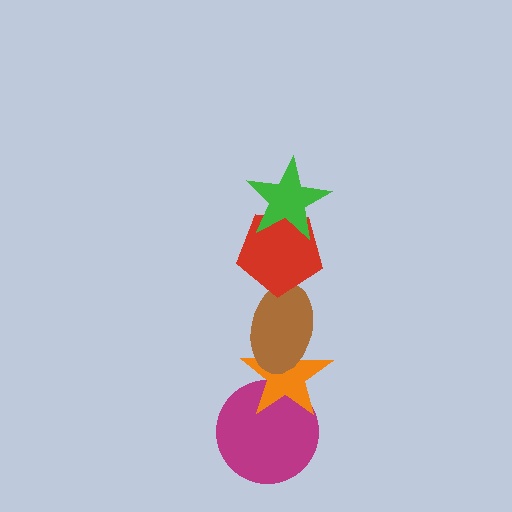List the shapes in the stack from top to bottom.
From top to bottom: the green star, the red pentagon, the brown ellipse, the orange star, the magenta circle.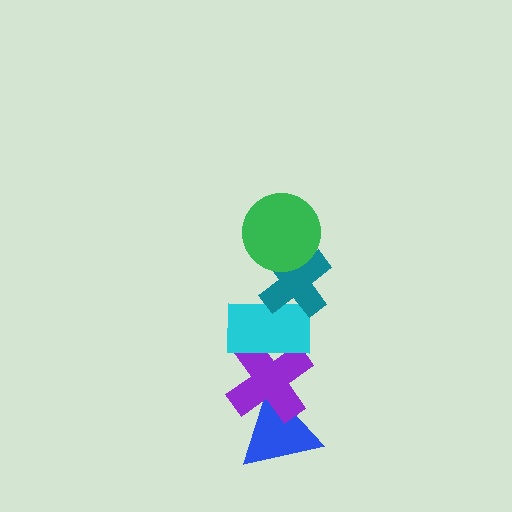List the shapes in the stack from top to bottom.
From top to bottom: the green circle, the teal cross, the cyan rectangle, the purple cross, the blue triangle.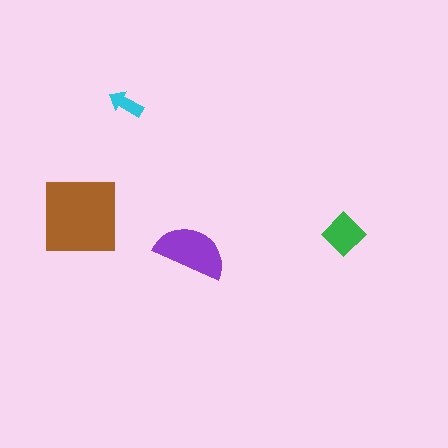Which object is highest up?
The cyan arrow is topmost.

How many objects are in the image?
There are 4 objects in the image.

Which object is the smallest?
The cyan arrow.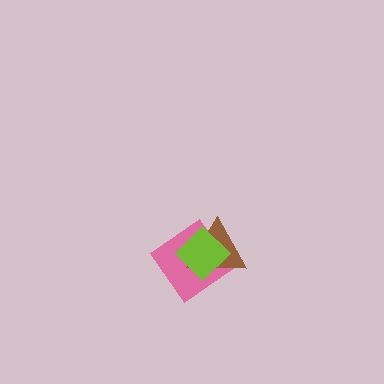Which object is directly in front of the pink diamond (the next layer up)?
The brown triangle is directly in front of the pink diamond.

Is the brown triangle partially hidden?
Yes, it is partially covered by another shape.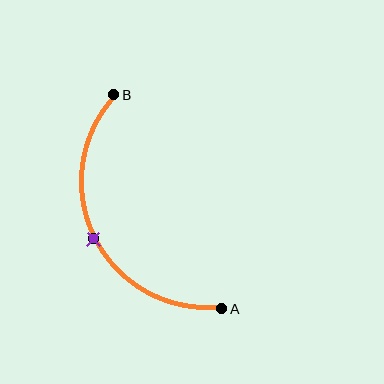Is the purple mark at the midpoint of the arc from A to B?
Yes. The purple mark lies on the arc at equal arc-length from both A and B — it is the arc midpoint.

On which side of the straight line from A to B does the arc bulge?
The arc bulges to the left of the straight line connecting A and B.